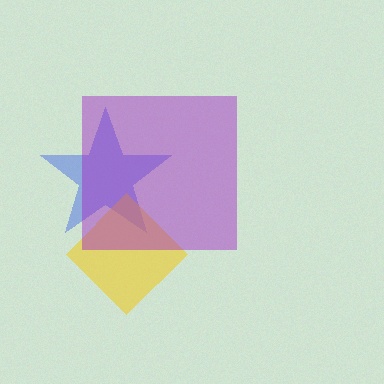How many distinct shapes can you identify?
There are 3 distinct shapes: a blue star, a yellow diamond, a purple square.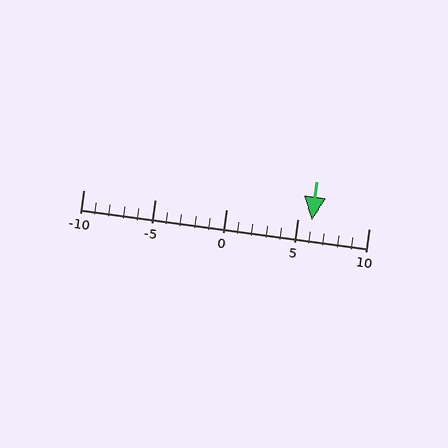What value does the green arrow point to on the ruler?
The green arrow points to approximately 6.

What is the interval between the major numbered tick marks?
The major tick marks are spaced 5 units apart.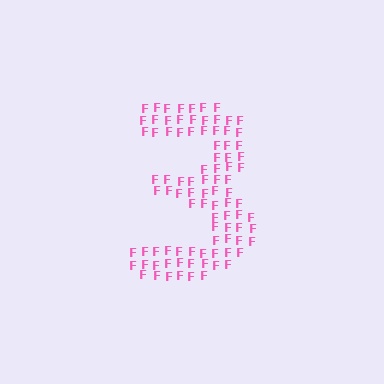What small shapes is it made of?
It is made of small letter F's.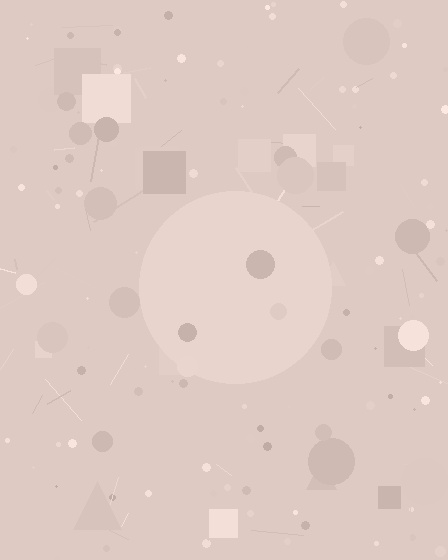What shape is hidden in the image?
A circle is hidden in the image.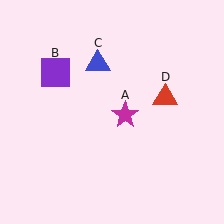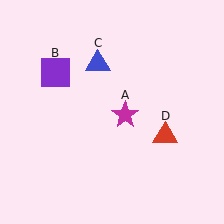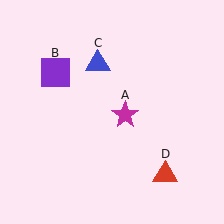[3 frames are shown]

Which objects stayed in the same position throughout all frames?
Magenta star (object A) and purple square (object B) and blue triangle (object C) remained stationary.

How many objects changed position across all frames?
1 object changed position: red triangle (object D).